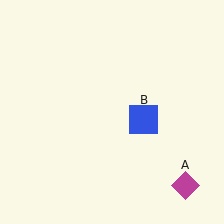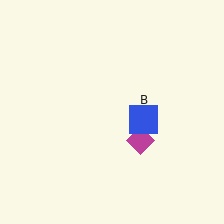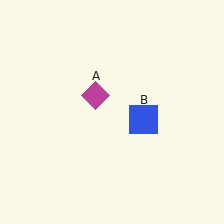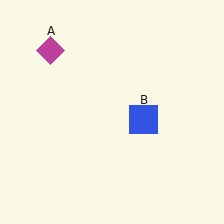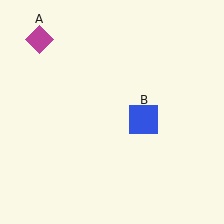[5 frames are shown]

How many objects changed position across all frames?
1 object changed position: magenta diamond (object A).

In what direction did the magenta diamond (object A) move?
The magenta diamond (object A) moved up and to the left.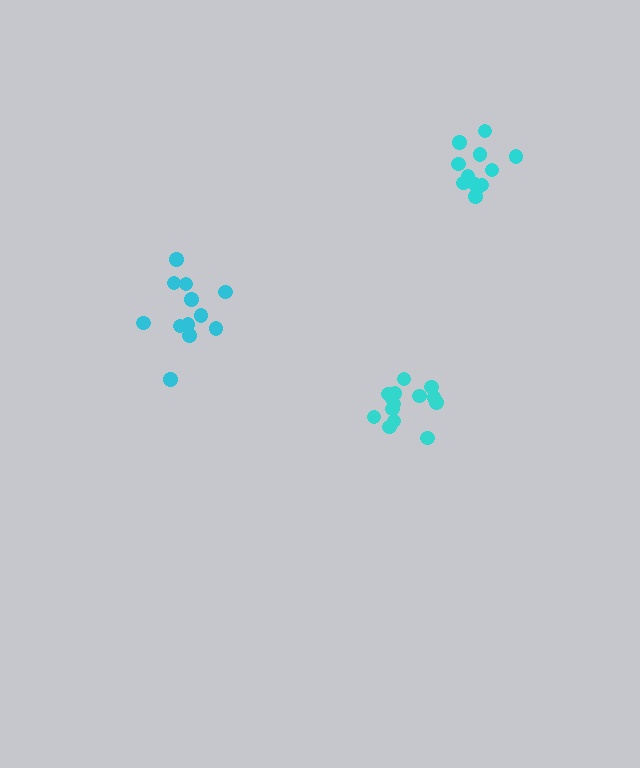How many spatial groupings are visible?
There are 3 spatial groupings.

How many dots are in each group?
Group 1: 12 dots, Group 2: 12 dots, Group 3: 15 dots (39 total).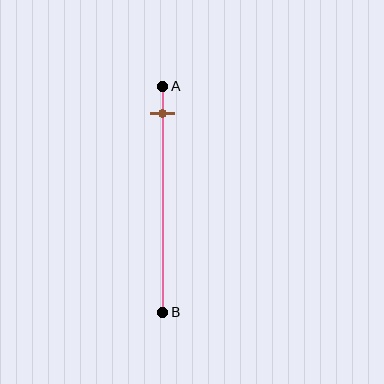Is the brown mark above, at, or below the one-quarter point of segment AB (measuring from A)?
The brown mark is above the one-quarter point of segment AB.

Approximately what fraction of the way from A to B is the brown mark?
The brown mark is approximately 10% of the way from A to B.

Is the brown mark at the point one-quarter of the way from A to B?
No, the mark is at about 10% from A, not at the 25% one-quarter point.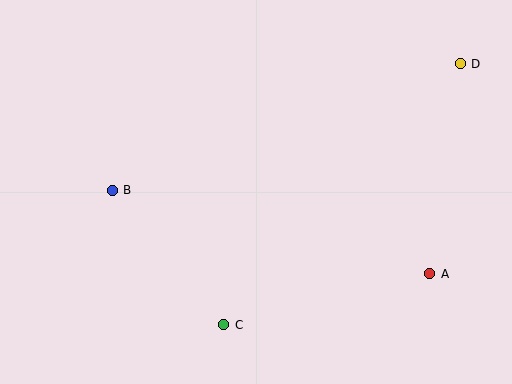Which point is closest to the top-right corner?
Point D is closest to the top-right corner.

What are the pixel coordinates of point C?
Point C is at (224, 325).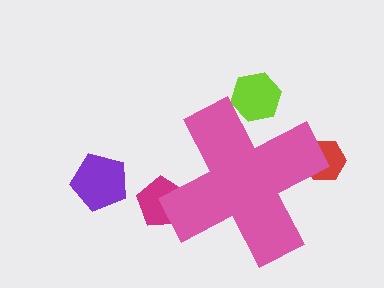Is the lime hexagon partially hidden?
Yes, the lime hexagon is partially hidden behind the pink cross.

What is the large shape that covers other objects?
A pink cross.